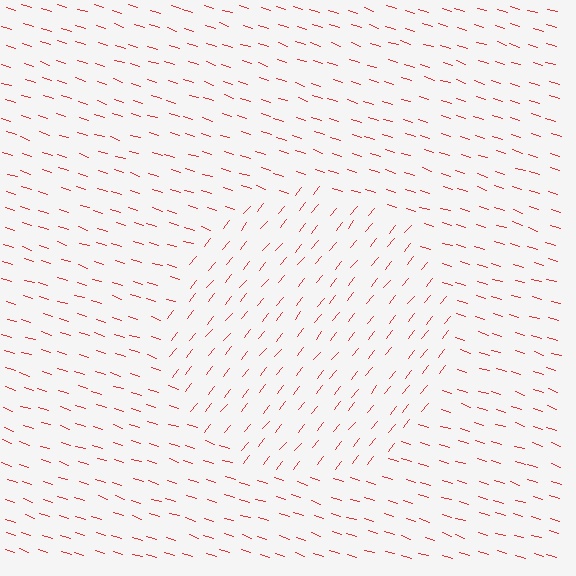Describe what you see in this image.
The image is filled with small red line segments. A circle region in the image has lines oriented differently from the surrounding lines, creating a visible texture boundary.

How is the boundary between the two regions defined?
The boundary is defined purely by a change in line orientation (approximately 69 degrees difference). All lines are the same color and thickness.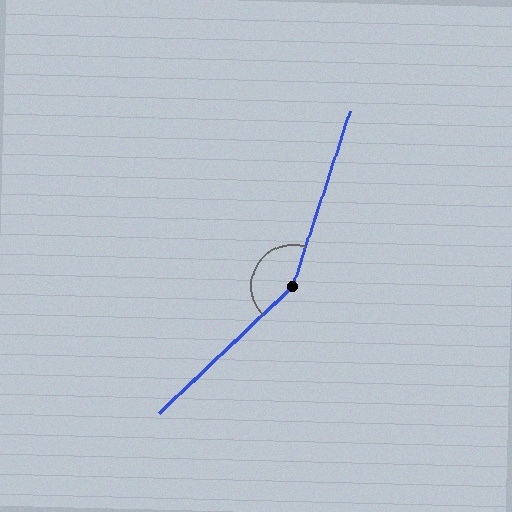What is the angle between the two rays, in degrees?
Approximately 152 degrees.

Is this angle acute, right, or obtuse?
It is obtuse.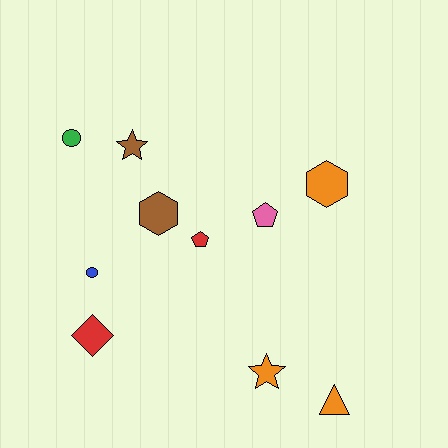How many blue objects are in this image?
There is 1 blue object.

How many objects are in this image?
There are 10 objects.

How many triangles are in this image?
There is 1 triangle.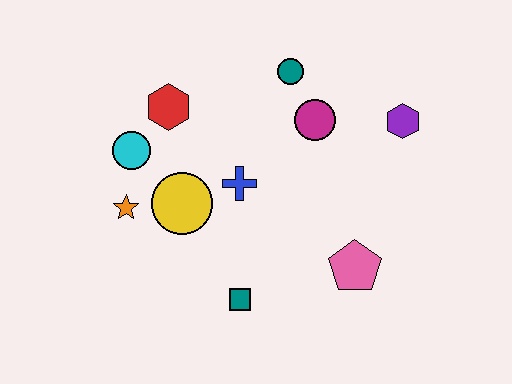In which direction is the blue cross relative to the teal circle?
The blue cross is below the teal circle.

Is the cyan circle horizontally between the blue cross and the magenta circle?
No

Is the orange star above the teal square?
Yes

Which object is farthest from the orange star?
The purple hexagon is farthest from the orange star.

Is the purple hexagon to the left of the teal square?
No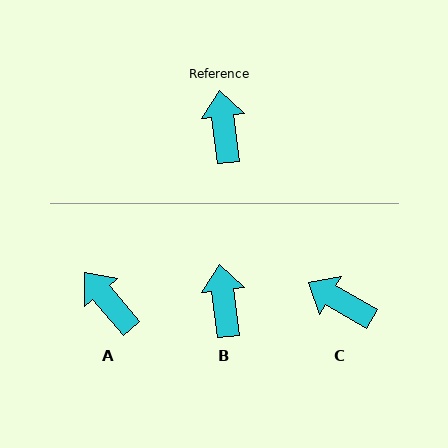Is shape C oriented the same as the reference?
No, it is off by about 53 degrees.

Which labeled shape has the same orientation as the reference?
B.